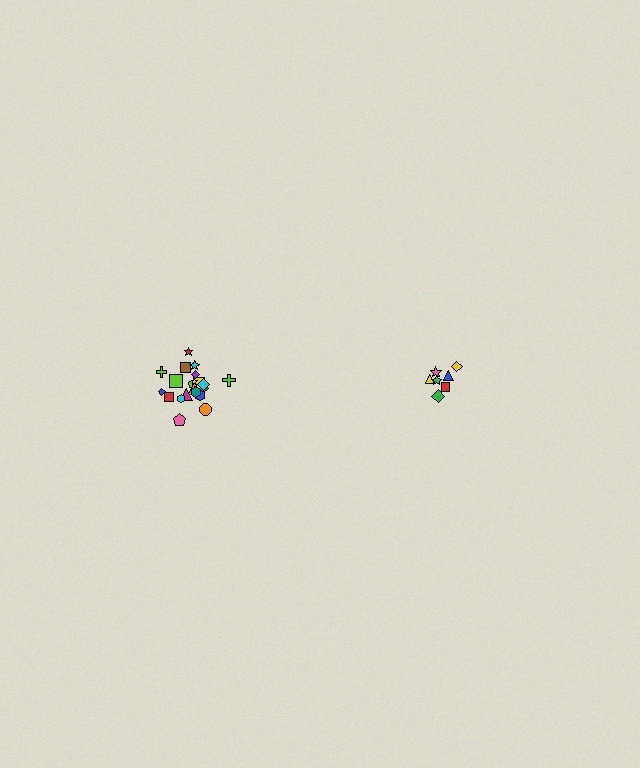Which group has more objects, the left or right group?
The left group.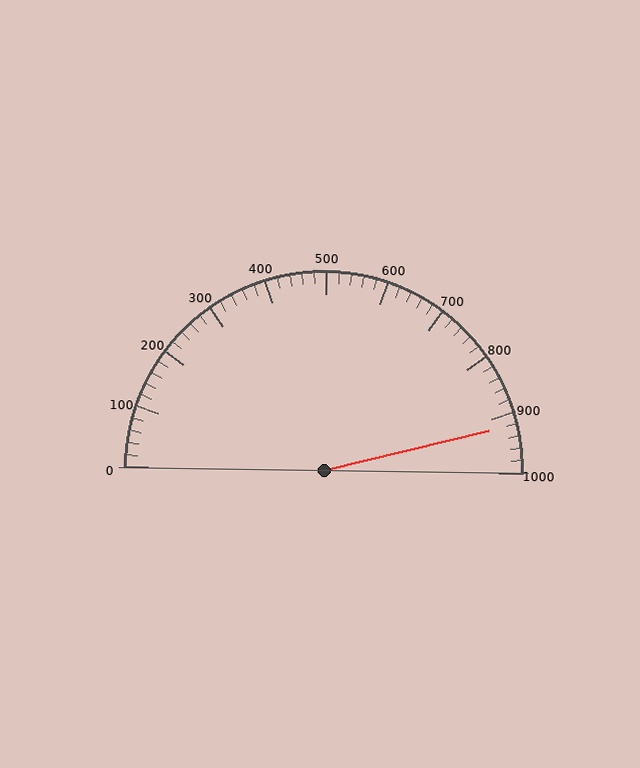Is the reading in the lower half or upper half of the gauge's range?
The reading is in the upper half of the range (0 to 1000).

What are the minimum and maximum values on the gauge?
The gauge ranges from 0 to 1000.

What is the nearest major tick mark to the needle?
The nearest major tick mark is 900.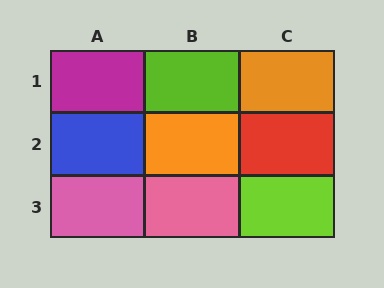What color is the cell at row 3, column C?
Lime.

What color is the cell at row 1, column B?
Lime.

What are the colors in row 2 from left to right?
Blue, orange, red.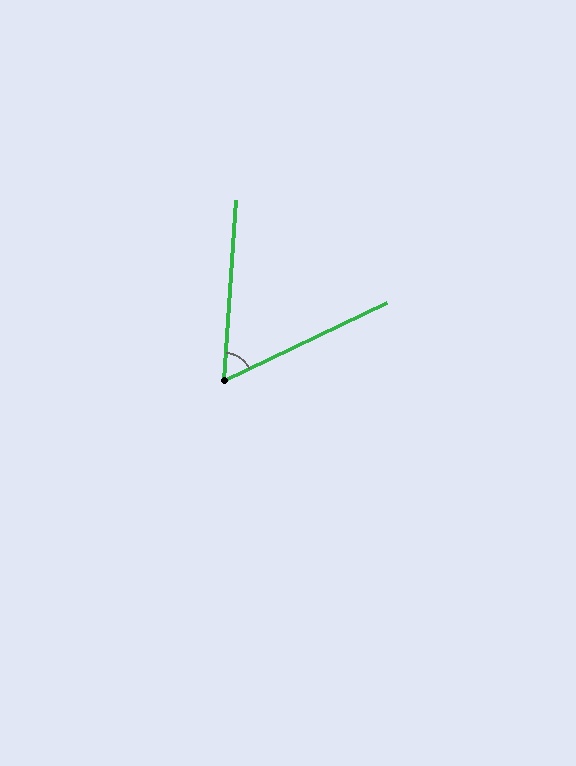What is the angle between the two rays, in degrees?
Approximately 61 degrees.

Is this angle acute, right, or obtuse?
It is acute.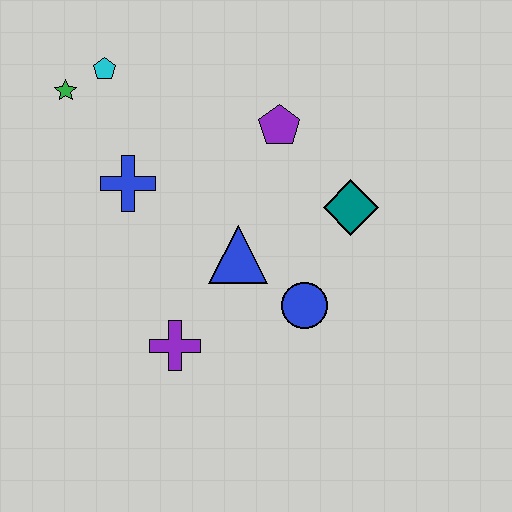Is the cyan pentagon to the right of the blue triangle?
No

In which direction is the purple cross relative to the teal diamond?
The purple cross is to the left of the teal diamond.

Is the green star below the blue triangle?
No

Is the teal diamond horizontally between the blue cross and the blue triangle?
No